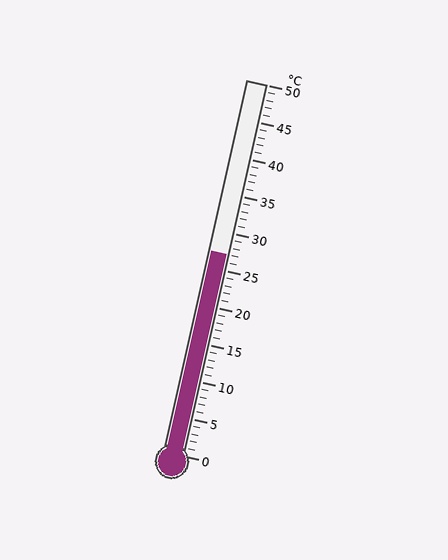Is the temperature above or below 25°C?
The temperature is above 25°C.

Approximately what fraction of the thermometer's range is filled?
The thermometer is filled to approximately 55% of its range.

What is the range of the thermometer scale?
The thermometer scale ranges from 0°C to 50°C.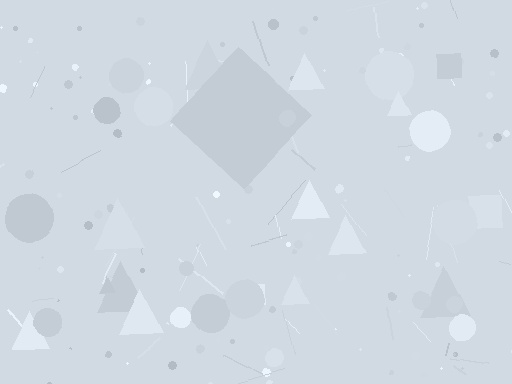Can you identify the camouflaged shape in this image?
The camouflaged shape is a diamond.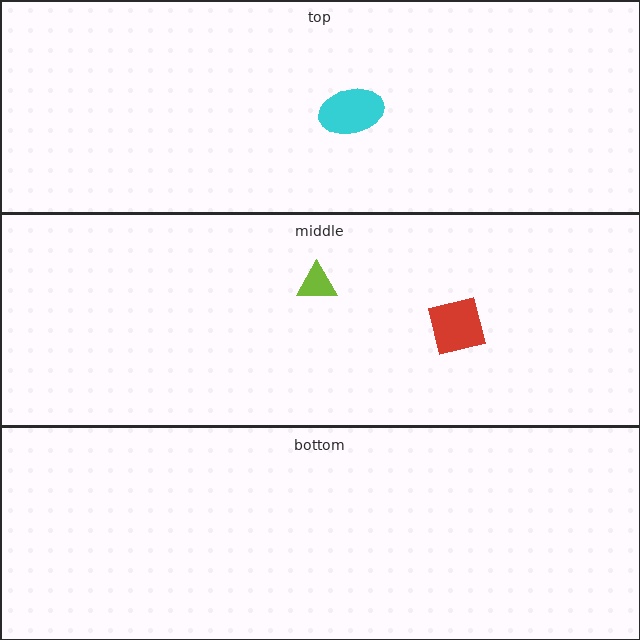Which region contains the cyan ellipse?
The top region.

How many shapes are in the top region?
1.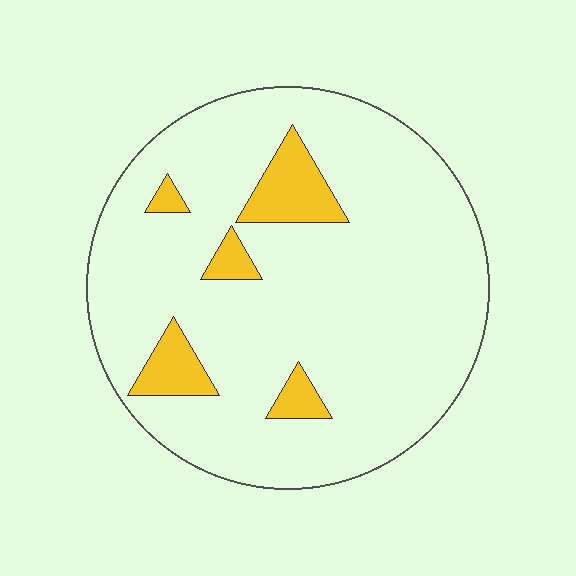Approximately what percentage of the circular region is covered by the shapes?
Approximately 10%.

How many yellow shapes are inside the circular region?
5.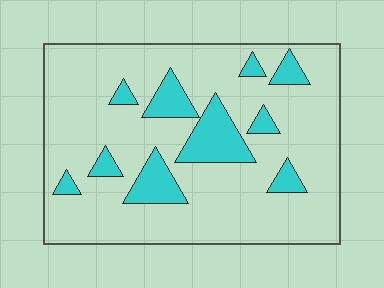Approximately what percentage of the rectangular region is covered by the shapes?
Approximately 15%.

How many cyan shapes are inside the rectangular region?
10.